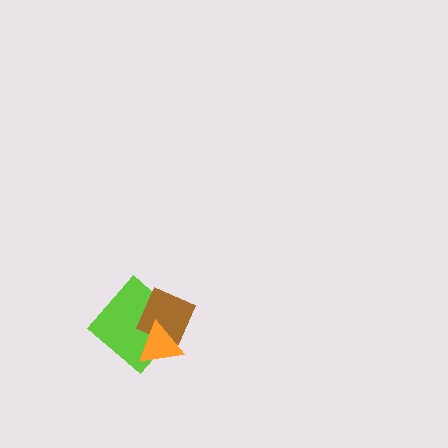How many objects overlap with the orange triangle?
2 objects overlap with the orange triangle.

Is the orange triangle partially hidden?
No, no other shape covers it.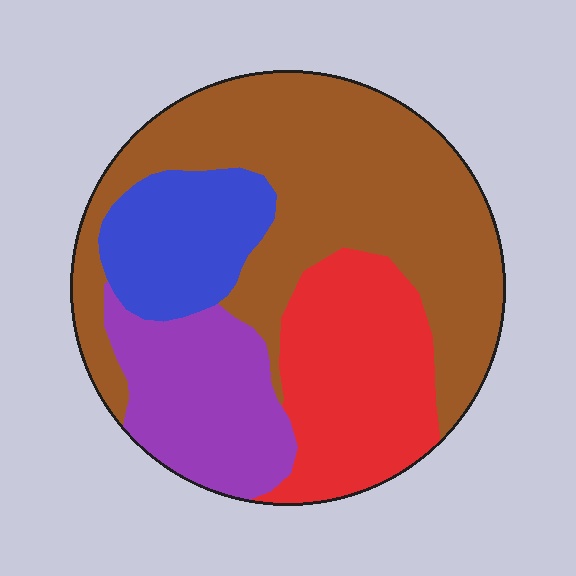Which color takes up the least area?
Blue, at roughly 15%.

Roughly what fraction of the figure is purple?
Purple takes up between a sixth and a third of the figure.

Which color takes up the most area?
Brown, at roughly 45%.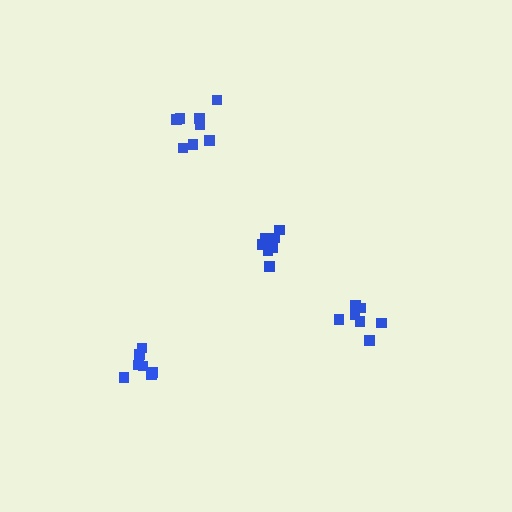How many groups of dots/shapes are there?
There are 4 groups.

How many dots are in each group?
Group 1: 8 dots, Group 2: 7 dots, Group 3: 7 dots, Group 4: 7 dots (29 total).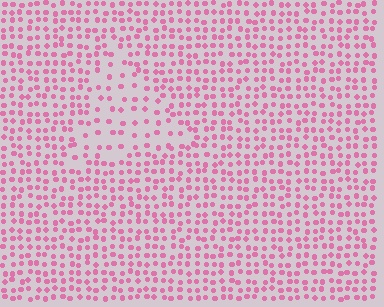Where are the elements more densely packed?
The elements are more densely packed outside the triangle boundary.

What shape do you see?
I see a triangle.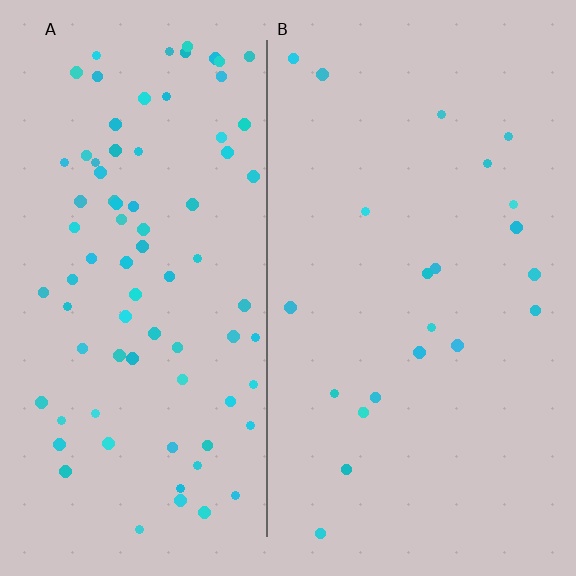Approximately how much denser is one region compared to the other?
Approximately 3.8× — region A over region B.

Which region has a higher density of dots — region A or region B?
A (the left).